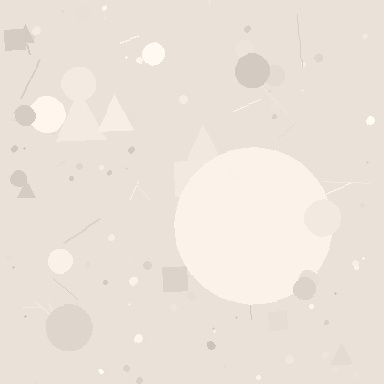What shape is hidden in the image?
A circle is hidden in the image.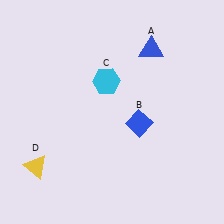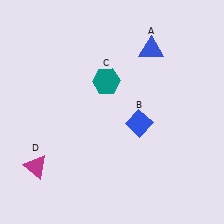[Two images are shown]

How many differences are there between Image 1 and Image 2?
There are 2 differences between the two images.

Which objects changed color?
C changed from cyan to teal. D changed from yellow to magenta.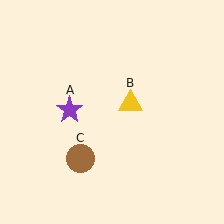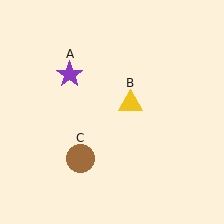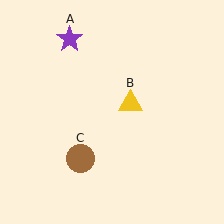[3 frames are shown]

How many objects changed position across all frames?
1 object changed position: purple star (object A).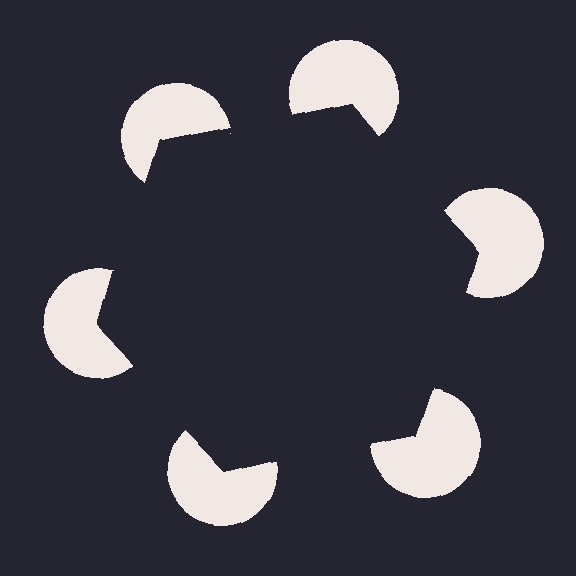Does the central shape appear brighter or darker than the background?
It typically appears slightly darker than the background, even though no actual brightness change is drawn.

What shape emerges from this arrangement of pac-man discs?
An illusory hexagon — its edges are inferred from the aligned wedge cuts in the pac-man discs, not physically drawn.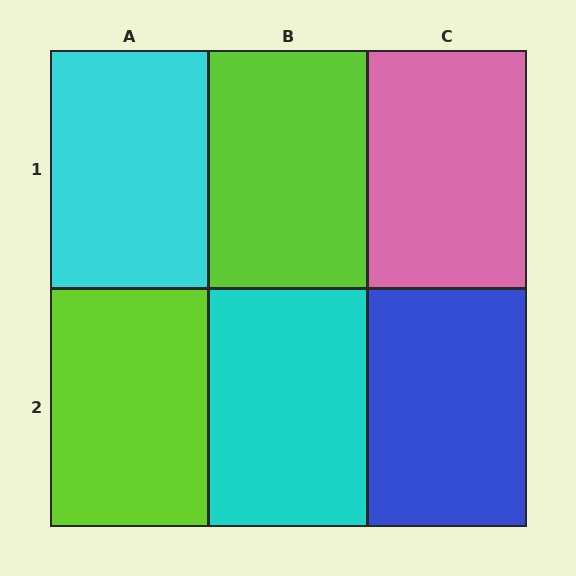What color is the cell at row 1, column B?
Lime.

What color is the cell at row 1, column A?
Cyan.